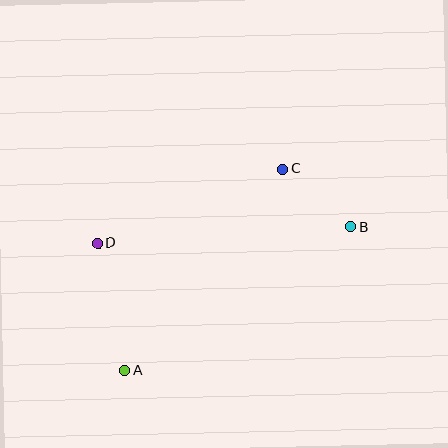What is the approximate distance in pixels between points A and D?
The distance between A and D is approximately 131 pixels.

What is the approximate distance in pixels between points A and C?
The distance between A and C is approximately 256 pixels.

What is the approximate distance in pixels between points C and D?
The distance between C and D is approximately 199 pixels.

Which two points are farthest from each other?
Points A and B are farthest from each other.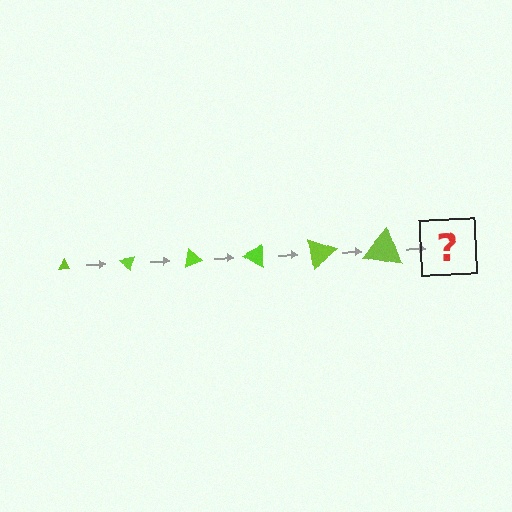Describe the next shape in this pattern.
It should be a triangle, larger than the previous one and rotated 300 degrees from the start.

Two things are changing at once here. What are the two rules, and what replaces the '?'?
The two rules are that the triangle grows larger each step and it rotates 50 degrees each step. The '?' should be a triangle, larger than the previous one and rotated 300 degrees from the start.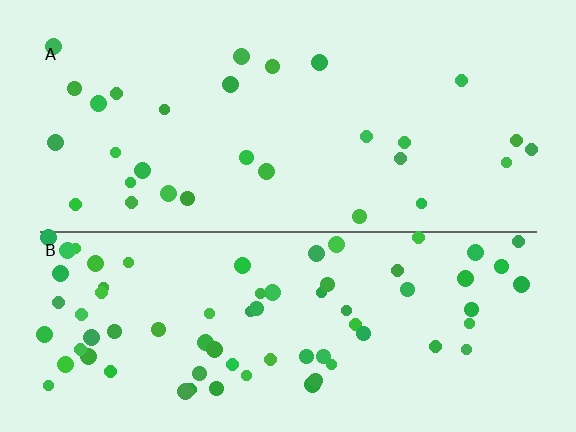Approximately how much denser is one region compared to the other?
Approximately 2.5× — region B over region A.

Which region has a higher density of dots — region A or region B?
B (the bottom).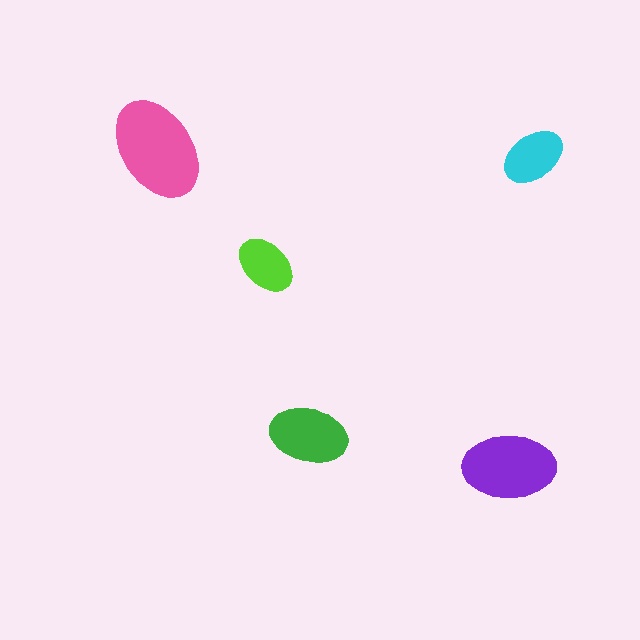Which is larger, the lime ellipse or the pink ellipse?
The pink one.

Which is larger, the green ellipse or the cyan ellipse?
The green one.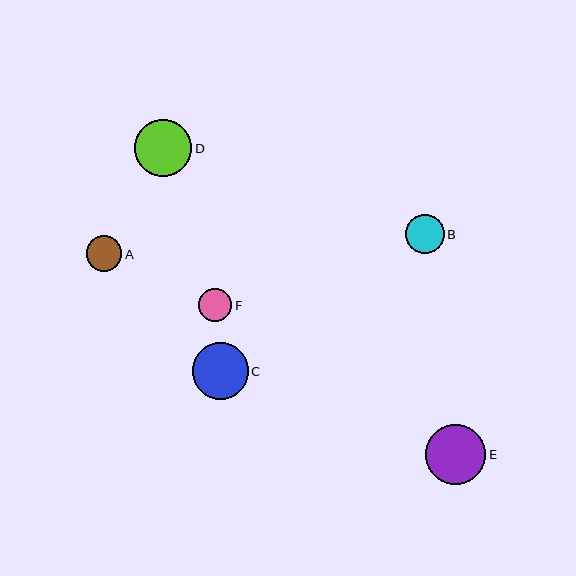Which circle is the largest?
Circle E is the largest with a size of approximately 60 pixels.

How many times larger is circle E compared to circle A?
Circle E is approximately 1.7 times the size of circle A.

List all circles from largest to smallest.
From largest to smallest: E, D, C, B, A, F.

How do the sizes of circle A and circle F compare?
Circle A and circle F are approximately the same size.